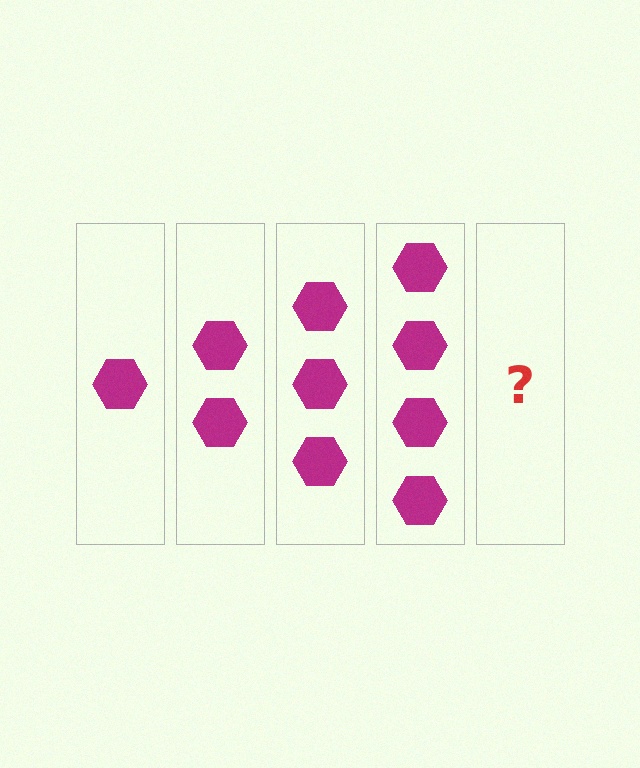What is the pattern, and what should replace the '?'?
The pattern is that each step adds one more hexagon. The '?' should be 5 hexagons.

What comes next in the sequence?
The next element should be 5 hexagons.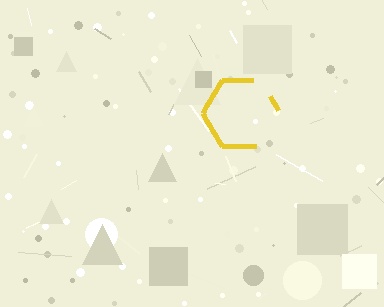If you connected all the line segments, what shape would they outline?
They would outline a hexagon.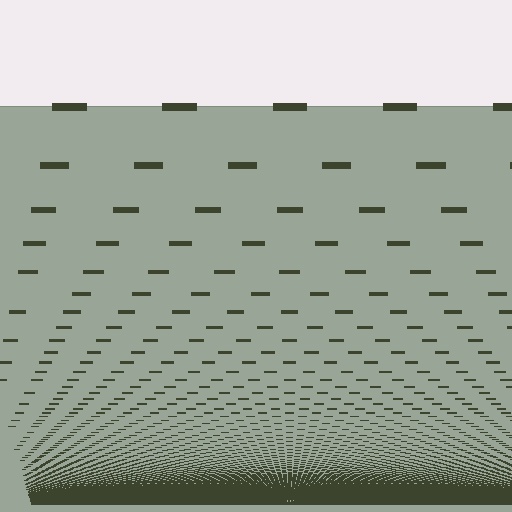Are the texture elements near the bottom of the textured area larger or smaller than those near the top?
Smaller. The gradient is inverted — elements near the bottom are smaller and denser.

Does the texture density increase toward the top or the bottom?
Density increases toward the bottom.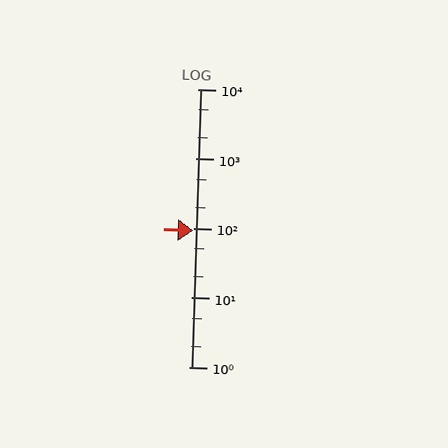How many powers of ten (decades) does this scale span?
The scale spans 4 decades, from 1 to 10000.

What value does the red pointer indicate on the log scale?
The pointer indicates approximately 91.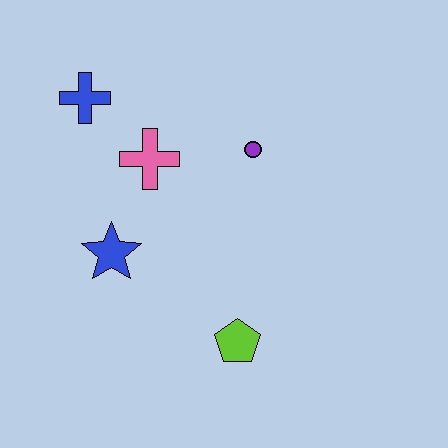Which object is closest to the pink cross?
The blue cross is closest to the pink cross.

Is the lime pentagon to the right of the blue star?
Yes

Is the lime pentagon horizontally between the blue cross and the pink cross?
No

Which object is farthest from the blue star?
The purple circle is farthest from the blue star.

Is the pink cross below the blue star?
No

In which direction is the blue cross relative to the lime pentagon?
The blue cross is above the lime pentagon.